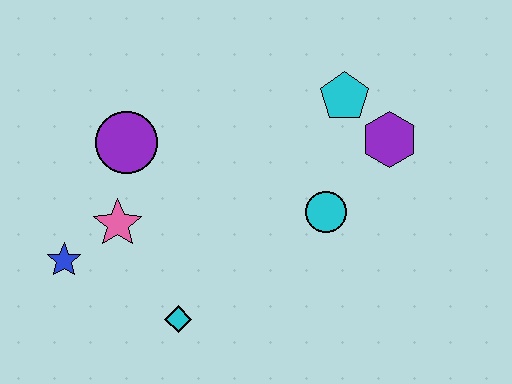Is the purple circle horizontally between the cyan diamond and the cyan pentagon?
No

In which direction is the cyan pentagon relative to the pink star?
The cyan pentagon is to the right of the pink star.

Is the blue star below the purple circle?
Yes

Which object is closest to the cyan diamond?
The pink star is closest to the cyan diamond.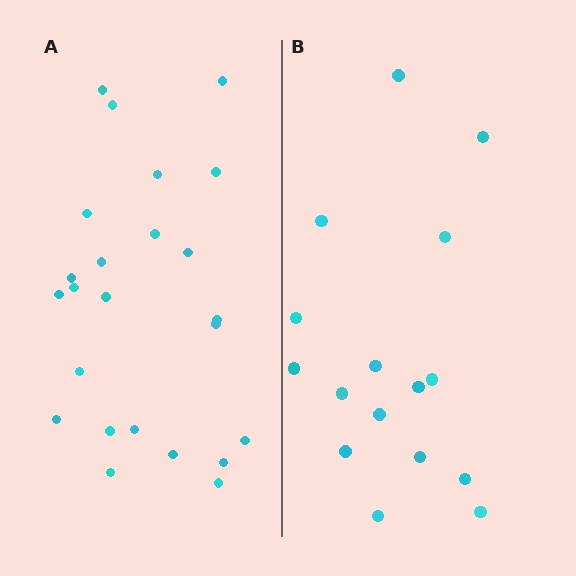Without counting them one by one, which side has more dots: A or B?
Region A (the left region) has more dots.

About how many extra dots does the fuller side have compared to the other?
Region A has roughly 8 or so more dots than region B.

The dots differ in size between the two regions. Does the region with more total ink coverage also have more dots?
No. Region B has more total ink coverage because its dots are larger, but region A actually contains more individual dots. Total area can be misleading — the number of items is what matters here.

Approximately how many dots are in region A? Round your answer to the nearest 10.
About 20 dots. (The exact count is 24, which rounds to 20.)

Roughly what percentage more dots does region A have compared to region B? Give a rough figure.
About 50% more.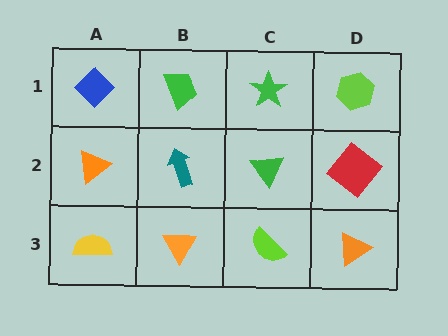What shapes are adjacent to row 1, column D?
A red diamond (row 2, column D), a green star (row 1, column C).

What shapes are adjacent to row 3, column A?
An orange triangle (row 2, column A), an orange triangle (row 3, column B).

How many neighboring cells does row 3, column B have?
3.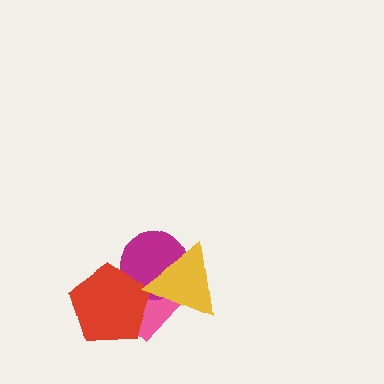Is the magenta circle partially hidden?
Yes, it is partially covered by another shape.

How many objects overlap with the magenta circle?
3 objects overlap with the magenta circle.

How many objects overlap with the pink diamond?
3 objects overlap with the pink diamond.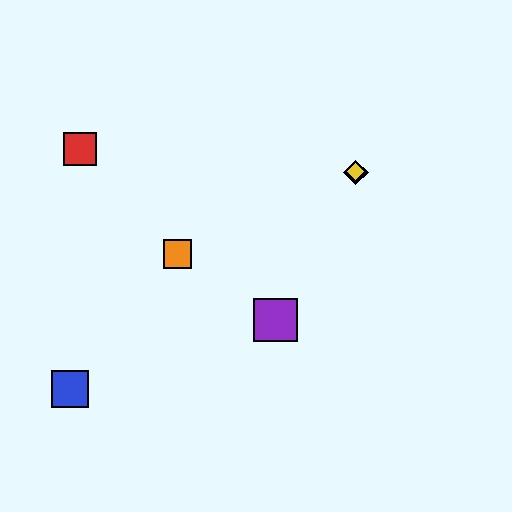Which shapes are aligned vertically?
The green diamond, the yellow diamond are aligned vertically.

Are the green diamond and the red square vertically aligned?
No, the green diamond is at x≈356 and the red square is at x≈80.